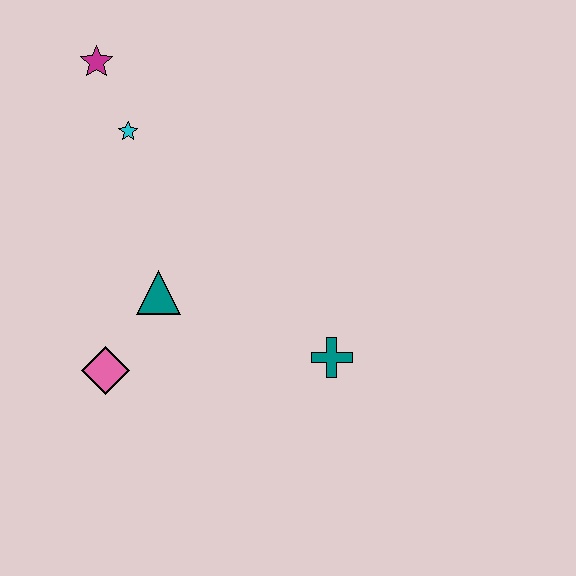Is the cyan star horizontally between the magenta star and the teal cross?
Yes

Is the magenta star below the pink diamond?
No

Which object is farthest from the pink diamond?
The magenta star is farthest from the pink diamond.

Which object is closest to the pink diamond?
The teal triangle is closest to the pink diamond.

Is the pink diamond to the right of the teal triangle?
No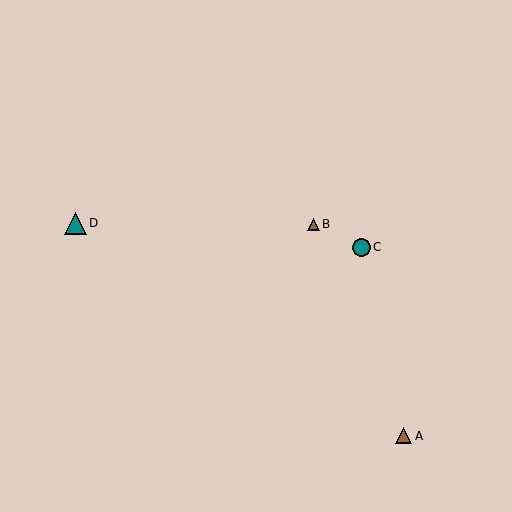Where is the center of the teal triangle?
The center of the teal triangle is at (75, 223).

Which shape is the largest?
The teal triangle (labeled D) is the largest.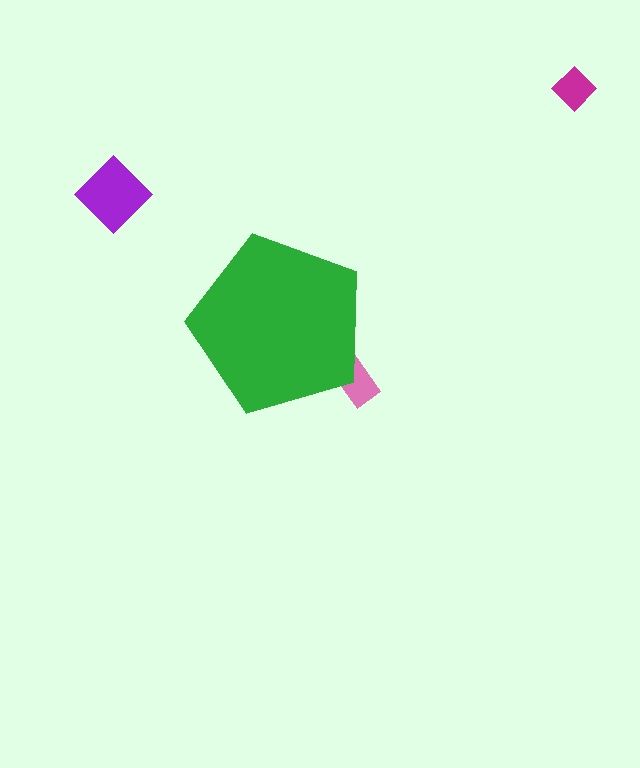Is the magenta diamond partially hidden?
No, the magenta diamond is fully visible.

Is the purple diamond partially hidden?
No, the purple diamond is fully visible.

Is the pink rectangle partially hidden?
Yes, the pink rectangle is partially hidden behind the green pentagon.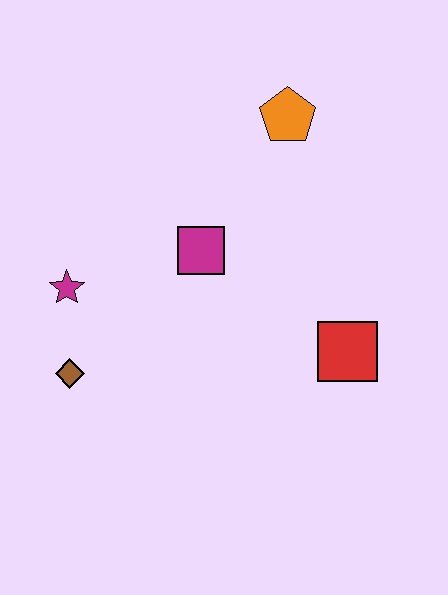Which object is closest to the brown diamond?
The magenta star is closest to the brown diamond.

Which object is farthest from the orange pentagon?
The brown diamond is farthest from the orange pentagon.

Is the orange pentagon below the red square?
No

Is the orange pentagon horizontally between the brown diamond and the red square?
Yes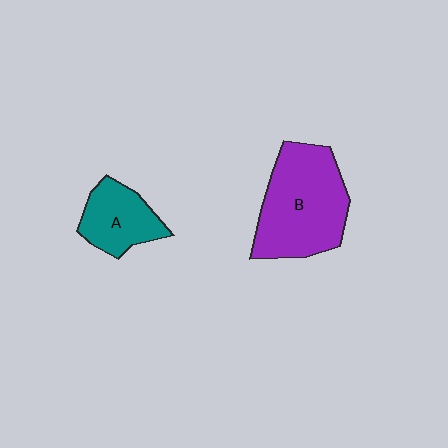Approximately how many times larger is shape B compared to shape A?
Approximately 1.9 times.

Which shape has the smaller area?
Shape A (teal).